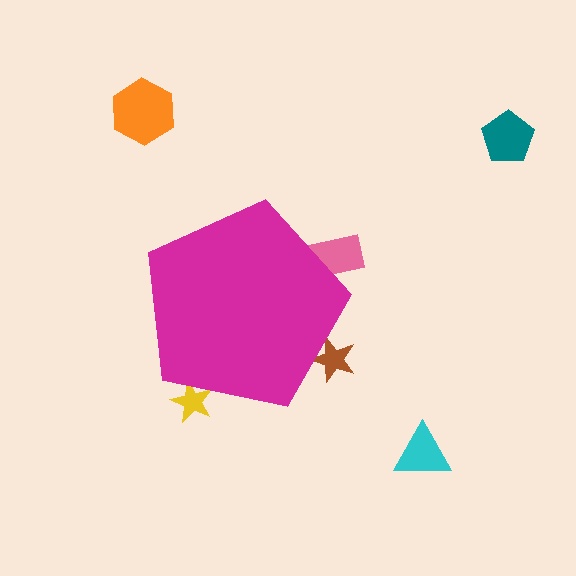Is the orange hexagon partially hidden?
No, the orange hexagon is fully visible.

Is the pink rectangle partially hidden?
Yes, the pink rectangle is partially hidden behind the magenta pentagon.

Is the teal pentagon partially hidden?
No, the teal pentagon is fully visible.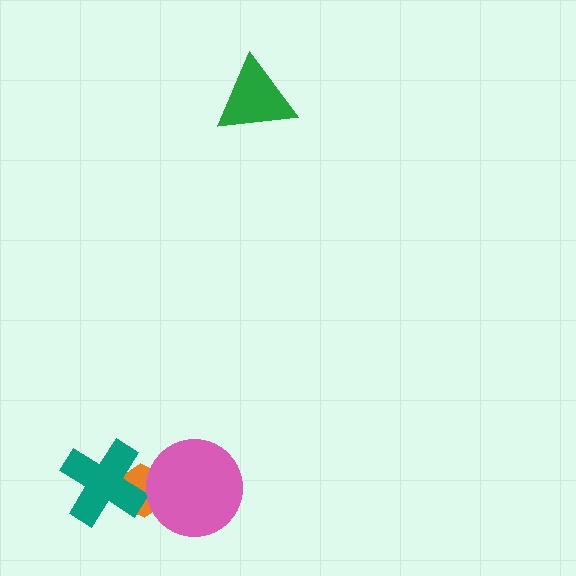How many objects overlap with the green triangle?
0 objects overlap with the green triangle.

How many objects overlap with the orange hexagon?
2 objects overlap with the orange hexagon.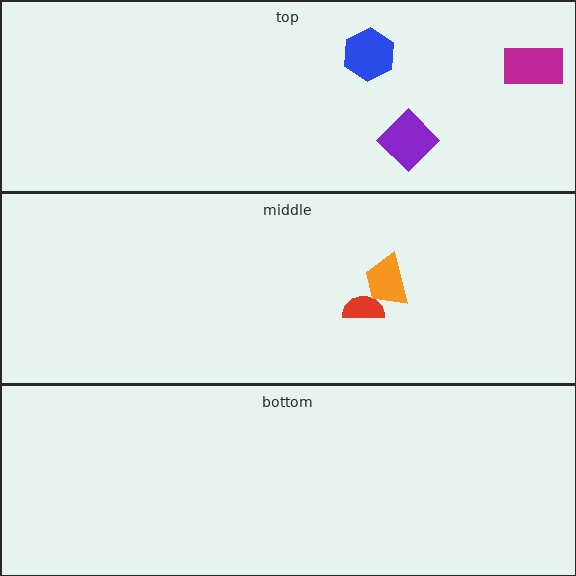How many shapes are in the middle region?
2.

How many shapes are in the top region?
3.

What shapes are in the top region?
The purple diamond, the magenta rectangle, the blue hexagon.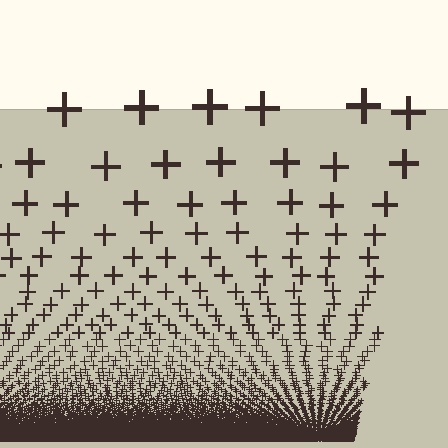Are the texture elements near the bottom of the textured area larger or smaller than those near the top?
Smaller. The gradient is inverted — elements near the bottom are smaller and denser.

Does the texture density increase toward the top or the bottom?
Density increases toward the bottom.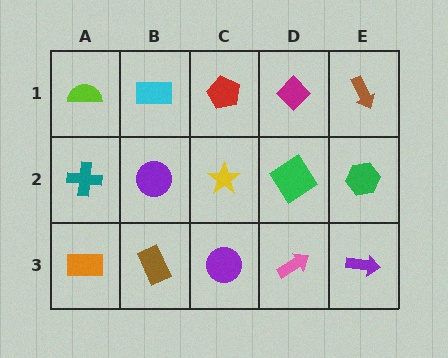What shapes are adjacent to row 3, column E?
A green hexagon (row 2, column E), a pink arrow (row 3, column D).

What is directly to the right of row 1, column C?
A magenta diamond.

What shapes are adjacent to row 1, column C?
A yellow star (row 2, column C), a cyan rectangle (row 1, column B), a magenta diamond (row 1, column D).